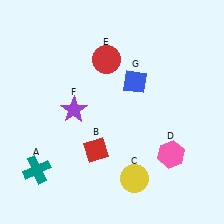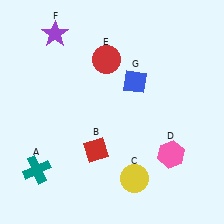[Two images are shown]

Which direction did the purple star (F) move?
The purple star (F) moved up.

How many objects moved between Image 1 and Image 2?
1 object moved between the two images.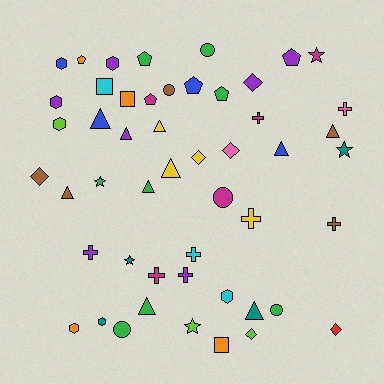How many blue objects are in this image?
There are 4 blue objects.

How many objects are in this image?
There are 50 objects.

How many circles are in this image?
There are 5 circles.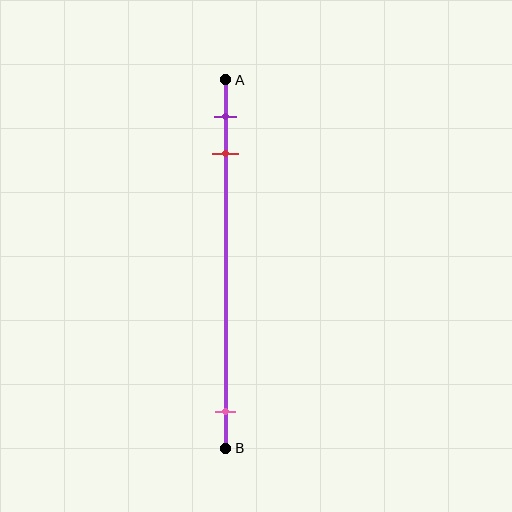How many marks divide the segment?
There are 3 marks dividing the segment.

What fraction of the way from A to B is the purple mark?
The purple mark is approximately 10% (0.1) of the way from A to B.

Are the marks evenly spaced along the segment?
No, the marks are not evenly spaced.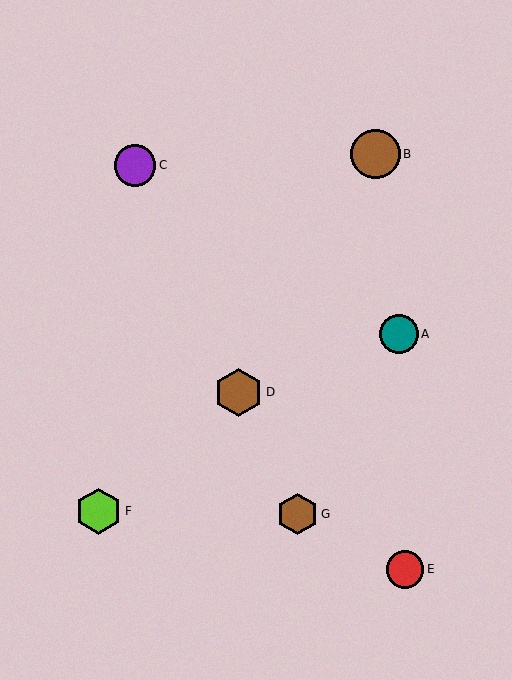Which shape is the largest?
The brown circle (labeled B) is the largest.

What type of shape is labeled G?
Shape G is a brown hexagon.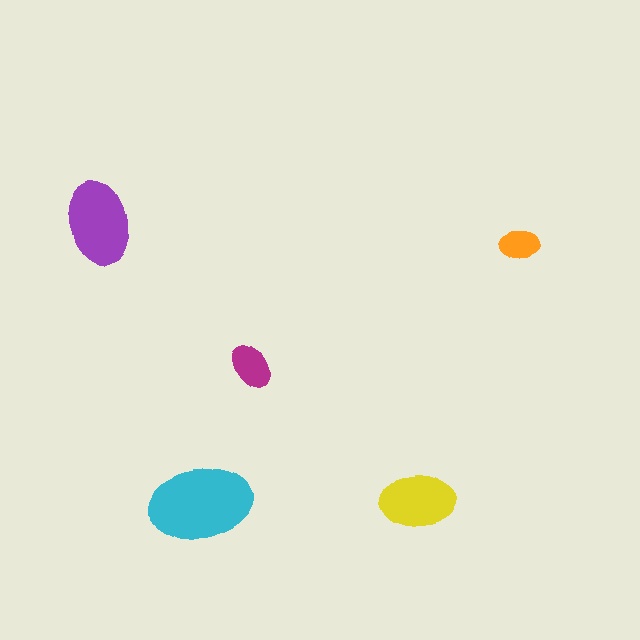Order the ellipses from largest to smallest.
the cyan one, the purple one, the yellow one, the magenta one, the orange one.